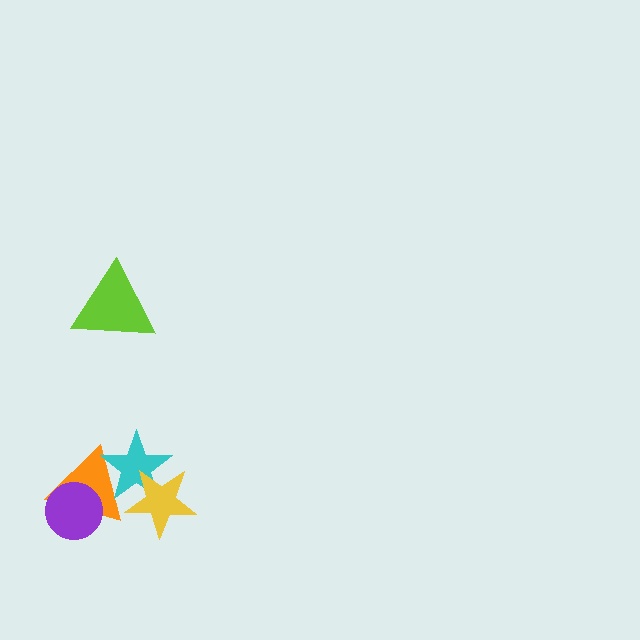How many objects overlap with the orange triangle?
3 objects overlap with the orange triangle.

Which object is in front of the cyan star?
The yellow star is in front of the cyan star.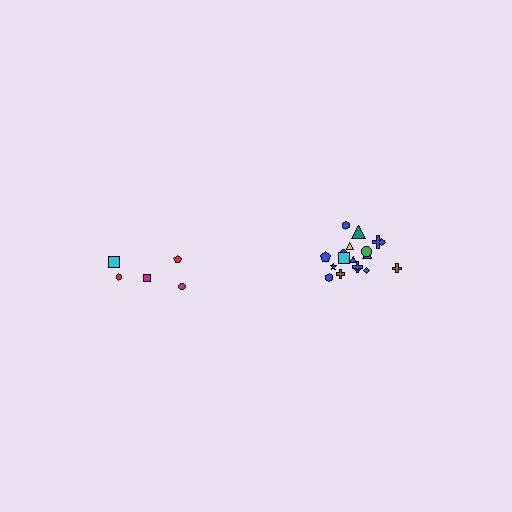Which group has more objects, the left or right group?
The right group.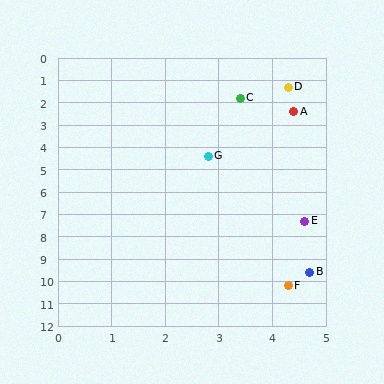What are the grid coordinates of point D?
Point D is at approximately (4.3, 1.3).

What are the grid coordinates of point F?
Point F is at approximately (4.3, 10.2).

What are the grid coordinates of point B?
Point B is at approximately (4.7, 9.6).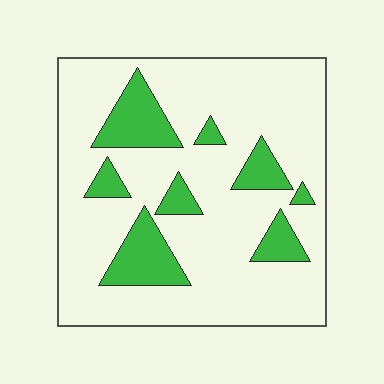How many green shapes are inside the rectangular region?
8.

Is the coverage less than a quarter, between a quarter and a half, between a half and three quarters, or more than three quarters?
Less than a quarter.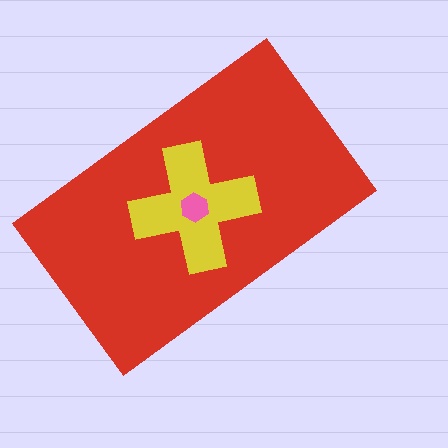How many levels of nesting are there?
3.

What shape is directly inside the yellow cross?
The pink hexagon.